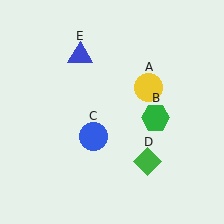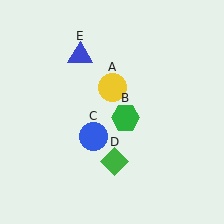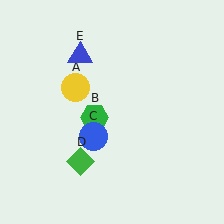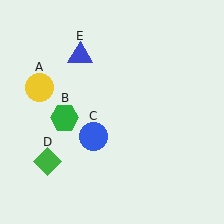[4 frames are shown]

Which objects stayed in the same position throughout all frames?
Blue circle (object C) and blue triangle (object E) remained stationary.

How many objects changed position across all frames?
3 objects changed position: yellow circle (object A), green hexagon (object B), green diamond (object D).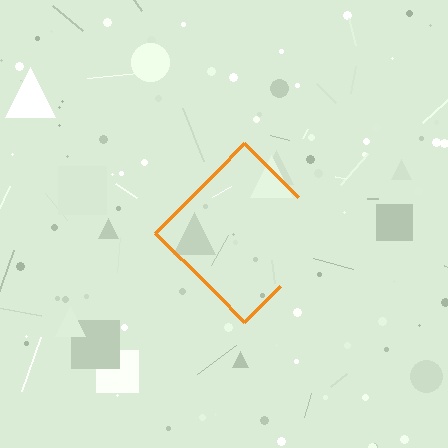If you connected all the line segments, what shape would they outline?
They would outline a diamond.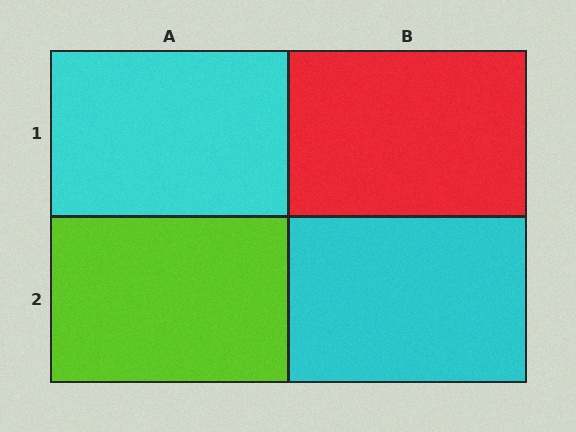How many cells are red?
1 cell is red.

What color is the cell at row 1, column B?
Red.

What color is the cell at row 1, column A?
Cyan.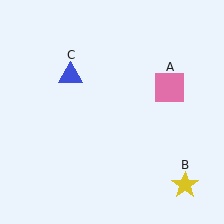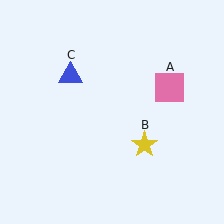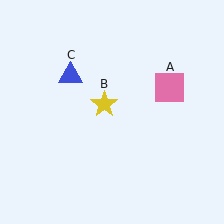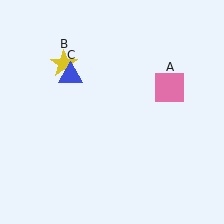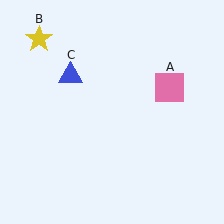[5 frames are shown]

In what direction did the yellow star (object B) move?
The yellow star (object B) moved up and to the left.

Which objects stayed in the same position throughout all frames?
Pink square (object A) and blue triangle (object C) remained stationary.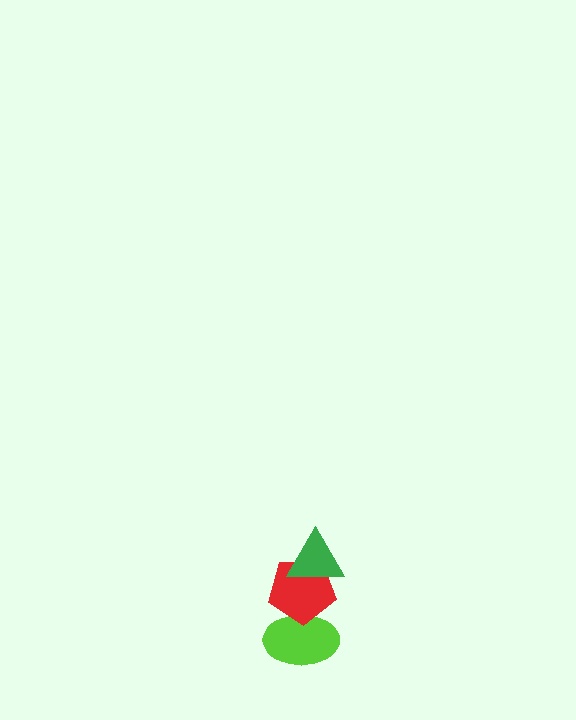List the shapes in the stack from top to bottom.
From top to bottom: the green triangle, the red pentagon, the lime ellipse.